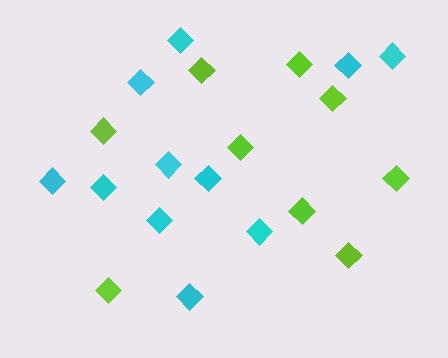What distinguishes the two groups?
There are 2 groups: one group of lime diamonds (9) and one group of cyan diamonds (11).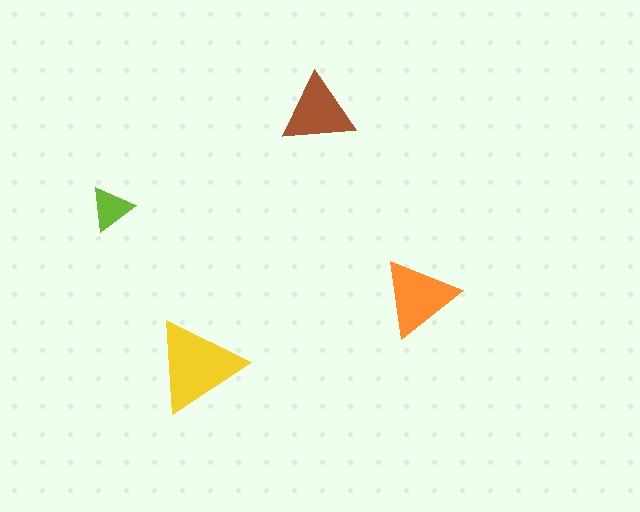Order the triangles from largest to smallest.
the yellow one, the orange one, the brown one, the lime one.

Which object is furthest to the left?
The lime triangle is leftmost.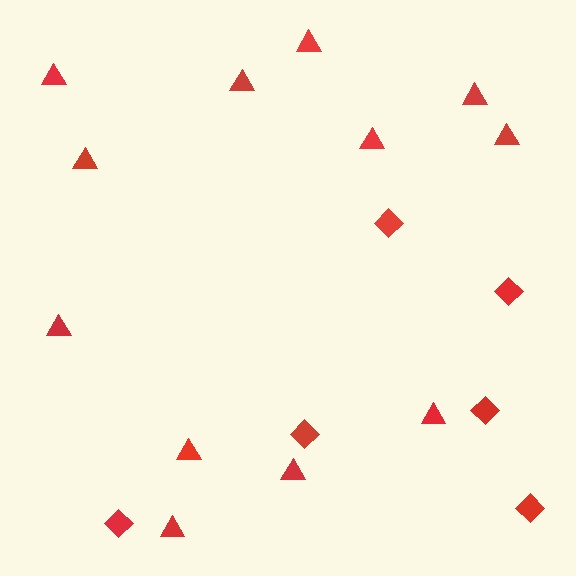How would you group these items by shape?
There are 2 groups: one group of diamonds (6) and one group of triangles (12).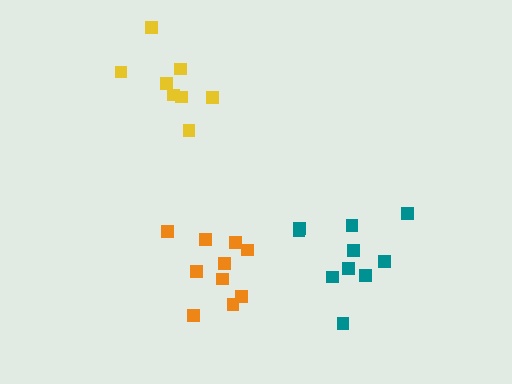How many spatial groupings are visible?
There are 3 spatial groupings.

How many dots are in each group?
Group 1: 10 dots, Group 2: 8 dots, Group 3: 10 dots (28 total).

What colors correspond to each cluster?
The clusters are colored: teal, yellow, orange.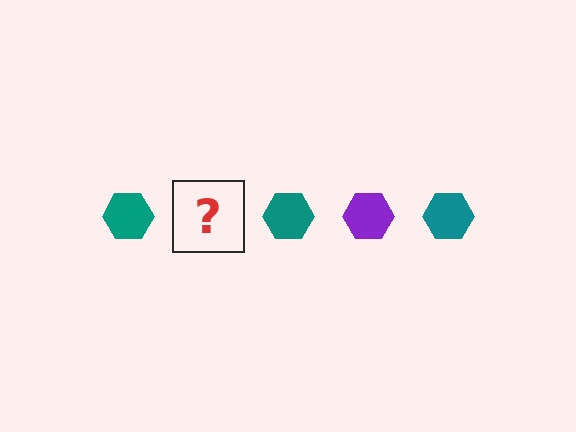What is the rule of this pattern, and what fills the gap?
The rule is that the pattern cycles through teal, purple hexagons. The gap should be filled with a purple hexagon.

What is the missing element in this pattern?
The missing element is a purple hexagon.